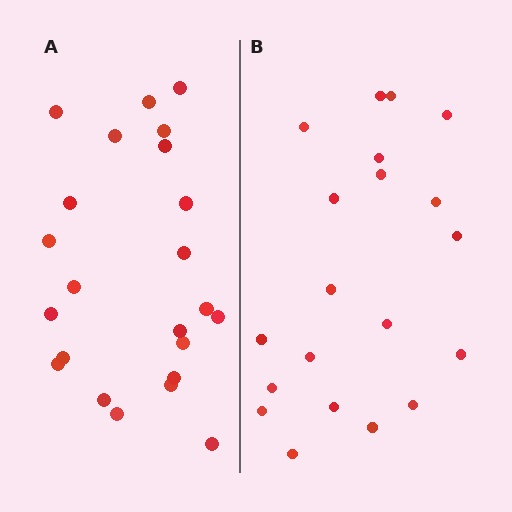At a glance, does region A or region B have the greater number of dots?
Region A (the left region) has more dots.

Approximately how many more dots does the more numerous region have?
Region A has just a few more — roughly 2 or 3 more dots than region B.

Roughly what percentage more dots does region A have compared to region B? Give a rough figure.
About 15% more.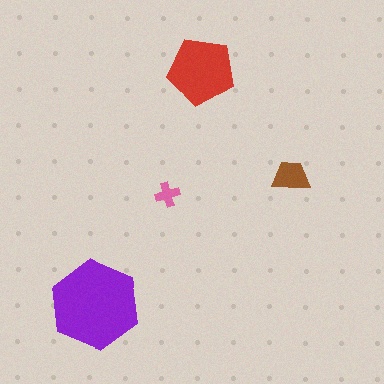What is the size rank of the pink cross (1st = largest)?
4th.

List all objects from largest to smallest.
The purple hexagon, the red pentagon, the brown trapezoid, the pink cross.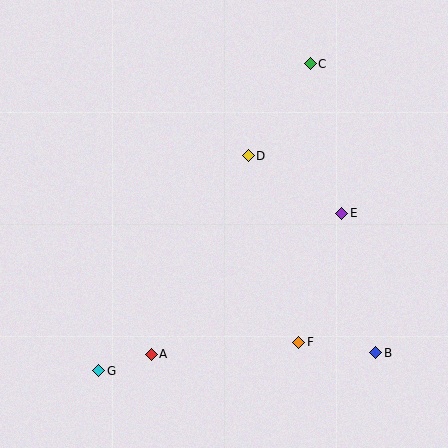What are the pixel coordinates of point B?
Point B is at (376, 353).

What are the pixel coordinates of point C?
Point C is at (310, 64).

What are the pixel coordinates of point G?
Point G is at (99, 371).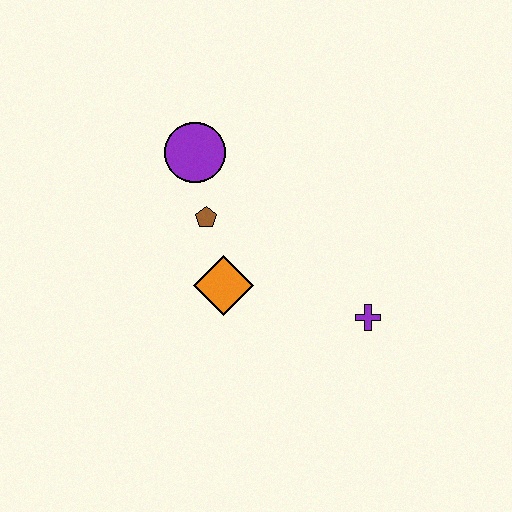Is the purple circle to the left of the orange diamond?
Yes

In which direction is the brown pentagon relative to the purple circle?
The brown pentagon is below the purple circle.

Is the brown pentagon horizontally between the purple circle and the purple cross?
Yes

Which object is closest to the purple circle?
The brown pentagon is closest to the purple circle.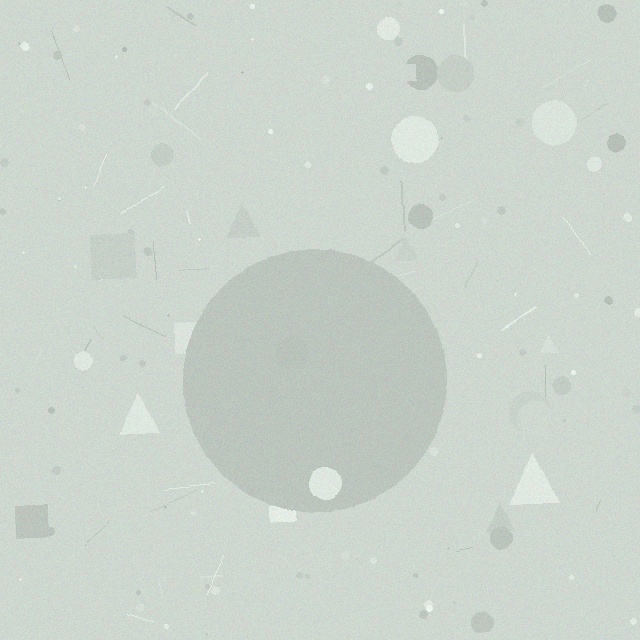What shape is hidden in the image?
A circle is hidden in the image.